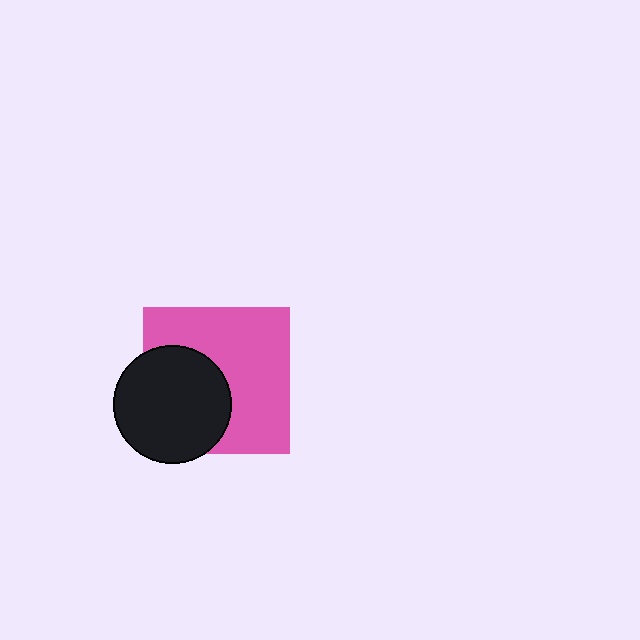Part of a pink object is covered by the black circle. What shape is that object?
It is a square.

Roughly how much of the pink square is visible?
About half of it is visible (roughly 61%).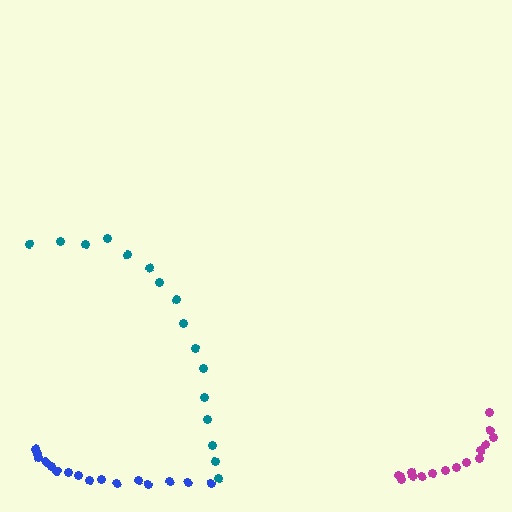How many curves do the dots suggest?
There are 3 distinct paths.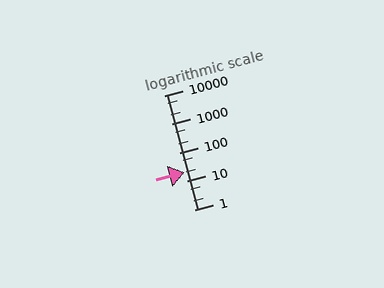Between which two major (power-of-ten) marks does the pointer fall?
The pointer is between 10 and 100.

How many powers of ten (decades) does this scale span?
The scale spans 4 decades, from 1 to 10000.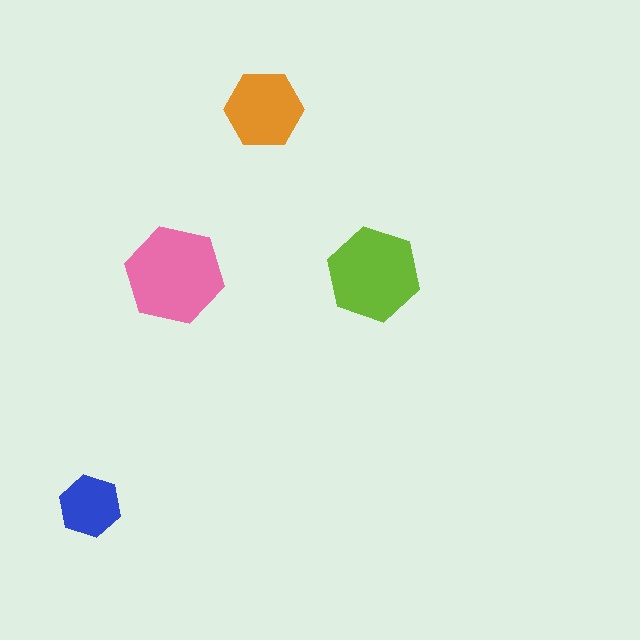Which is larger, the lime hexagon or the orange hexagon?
The lime one.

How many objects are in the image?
There are 4 objects in the image.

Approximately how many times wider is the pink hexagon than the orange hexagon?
About 1.5 times wider.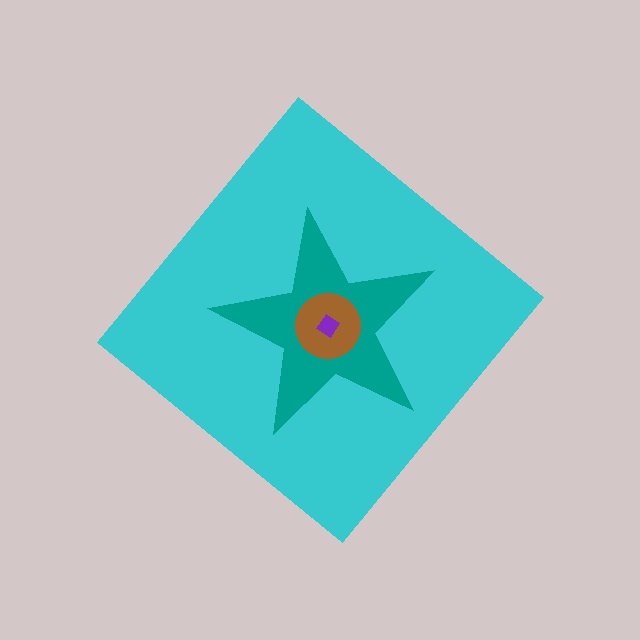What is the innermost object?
The purple diamond.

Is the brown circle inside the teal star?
Yes.